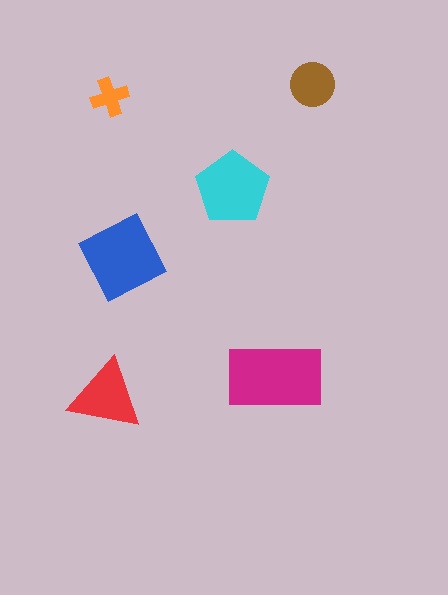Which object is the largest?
The magenta rectangle.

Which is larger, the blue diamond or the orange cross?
The blue diamond.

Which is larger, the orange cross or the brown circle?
The brown circle.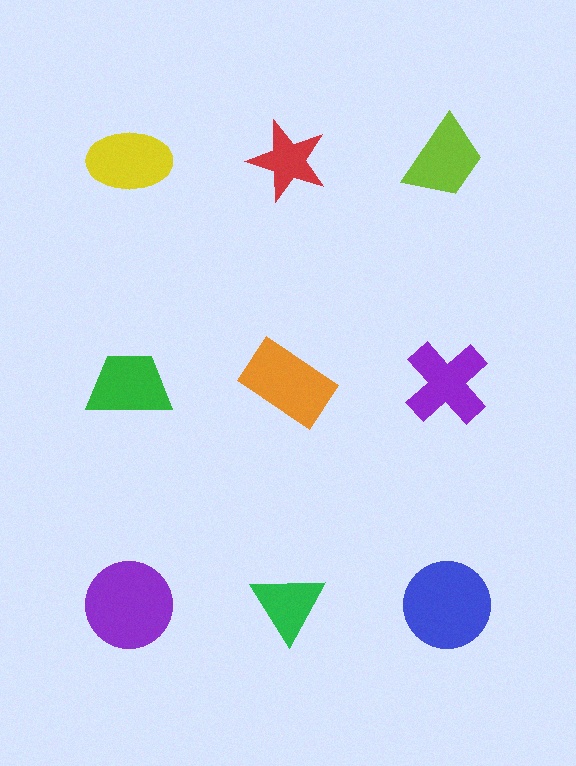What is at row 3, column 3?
A blue circle.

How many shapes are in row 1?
3 shapes.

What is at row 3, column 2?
A green triangle.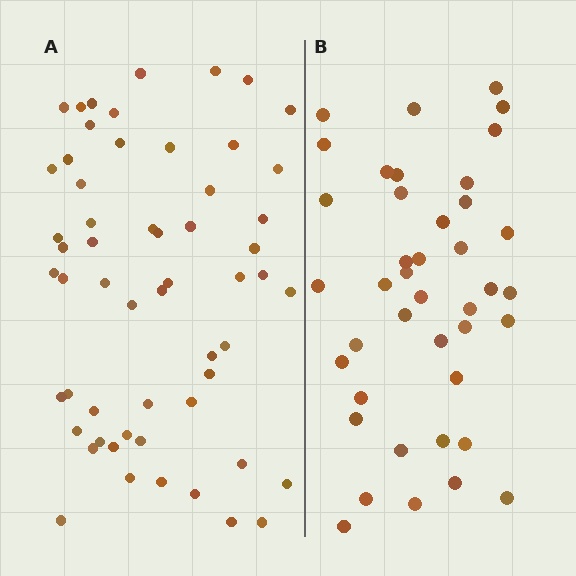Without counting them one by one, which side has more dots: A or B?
Region A (the left region) has more dots.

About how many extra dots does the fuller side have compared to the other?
Region A has approximately 15 more dots than region B.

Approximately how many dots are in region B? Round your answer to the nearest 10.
About 40 dots. (The exact count is 41, which rounds to 40.)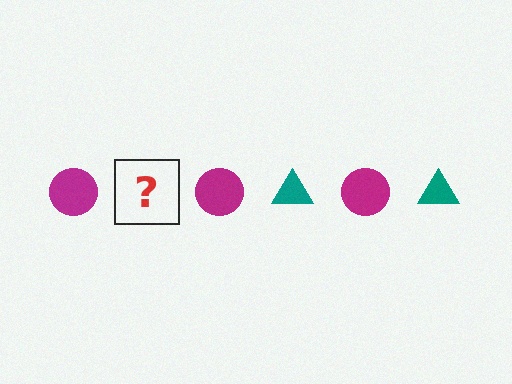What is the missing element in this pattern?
The missing element is a teal triangle.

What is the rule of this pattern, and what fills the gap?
The rule is that the pattern alternates between magenta circle and teal triangle. The gap should be filled with a teal triangle.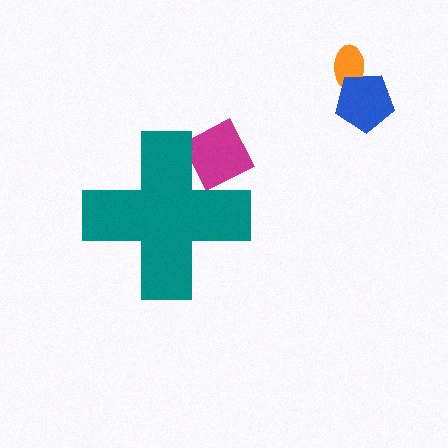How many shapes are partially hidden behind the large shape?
1 shape is partially hidden.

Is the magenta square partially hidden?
Yes, the magenta square is partially hidden behind the teal cross.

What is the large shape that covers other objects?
A teal cross.